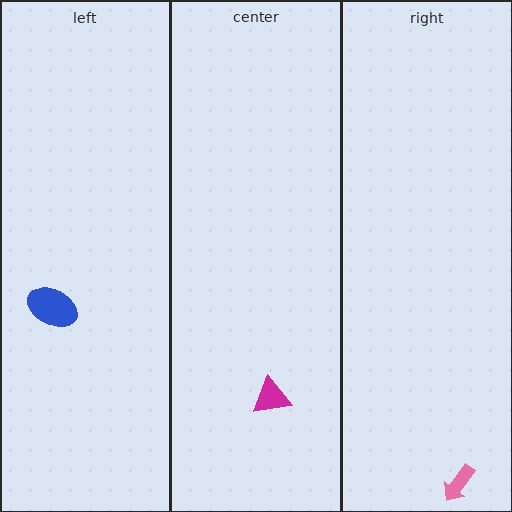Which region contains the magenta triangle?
The center region.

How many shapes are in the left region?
1.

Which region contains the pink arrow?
The right region.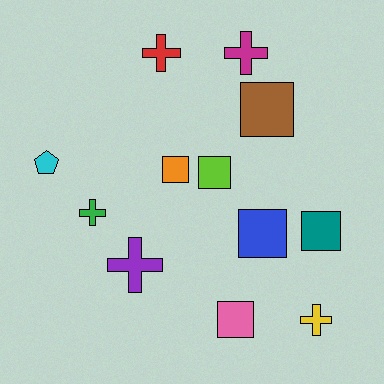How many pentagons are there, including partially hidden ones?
There is 1 pentagon.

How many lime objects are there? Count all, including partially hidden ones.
There is 1 lime object.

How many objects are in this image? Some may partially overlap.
There are 12 objects.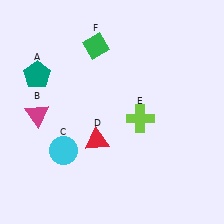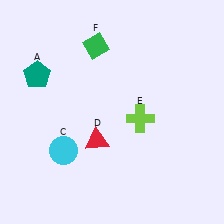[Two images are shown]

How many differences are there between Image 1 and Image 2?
There is 1 difference between the two images.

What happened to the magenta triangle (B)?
The magenta triangle (B) was removed in Image 2. It was in the bottom-left area of Image 1.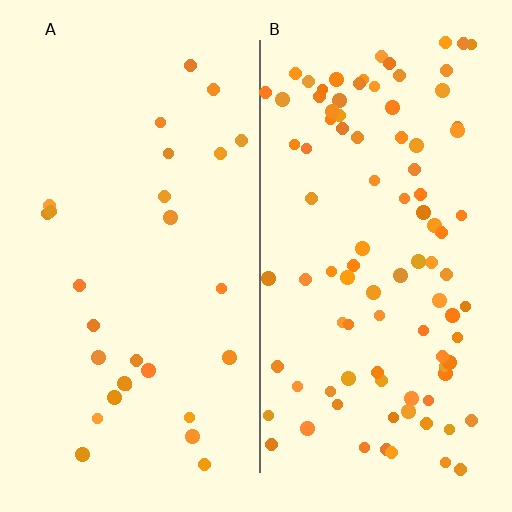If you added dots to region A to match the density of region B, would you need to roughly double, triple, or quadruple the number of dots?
Approximately triple.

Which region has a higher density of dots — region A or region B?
B (the right).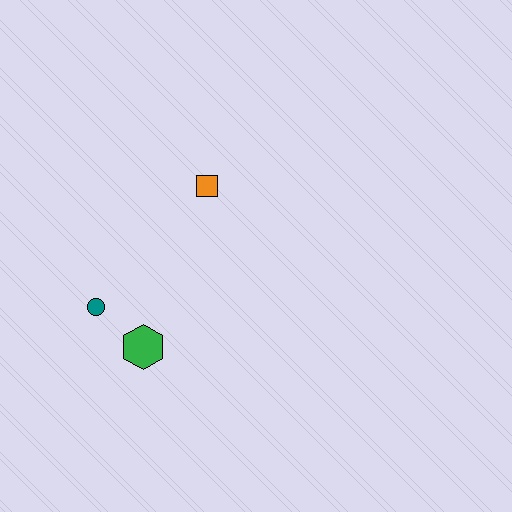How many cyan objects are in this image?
There are no cyan objects.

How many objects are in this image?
There are 3 objects.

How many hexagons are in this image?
There is 1 hexagon.